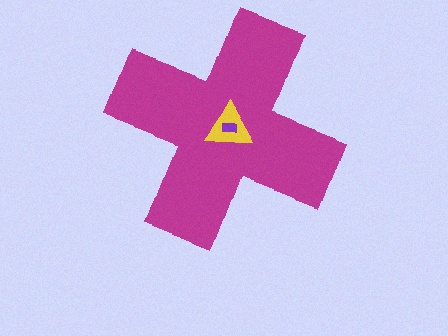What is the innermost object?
The purple rectangle.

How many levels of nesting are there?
3.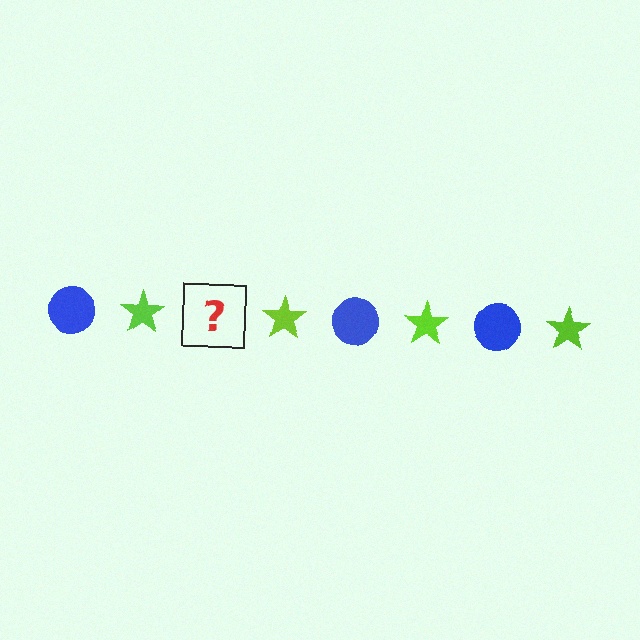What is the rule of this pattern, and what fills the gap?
The rule is that the pattern alternates between blue circle and lime star. The gap should be filled with a blue circle.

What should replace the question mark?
The question mark should be replaced with a blue circle.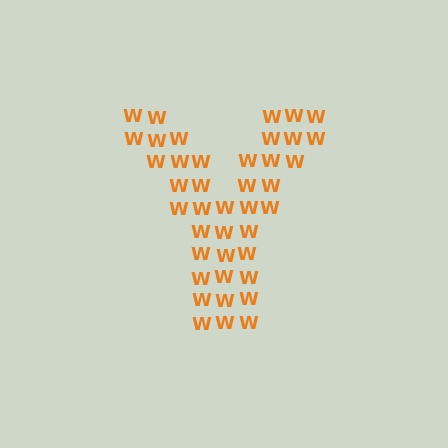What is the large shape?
The large shape is the letter Y.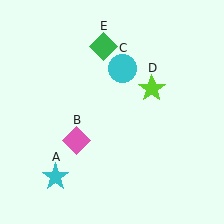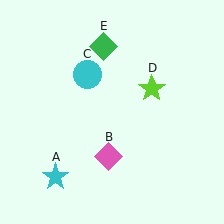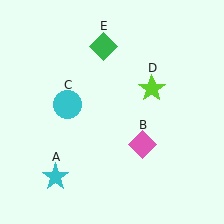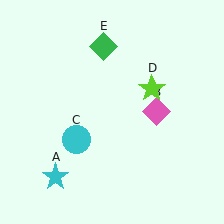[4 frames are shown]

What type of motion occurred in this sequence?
The pink diamond (object B), cyan circle (object C) rotated counterclockwise around the center of the scene.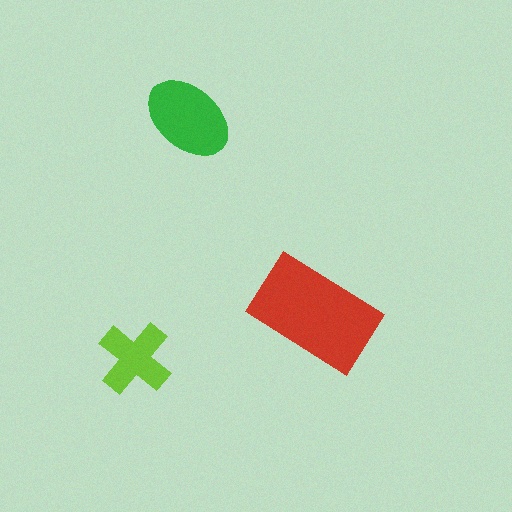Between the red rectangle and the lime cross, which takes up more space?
The red rectangle.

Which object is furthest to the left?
The lime cross is leftmost.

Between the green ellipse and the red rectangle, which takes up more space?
The red rectangle.